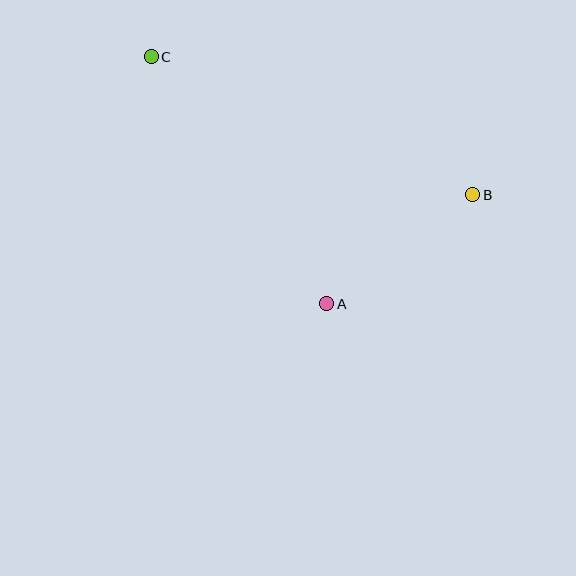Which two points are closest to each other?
Points A and B are closest to each other.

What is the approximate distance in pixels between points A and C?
The distance between A and C is approximately 303 pixels.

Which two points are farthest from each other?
Points B and C are farthest from each other.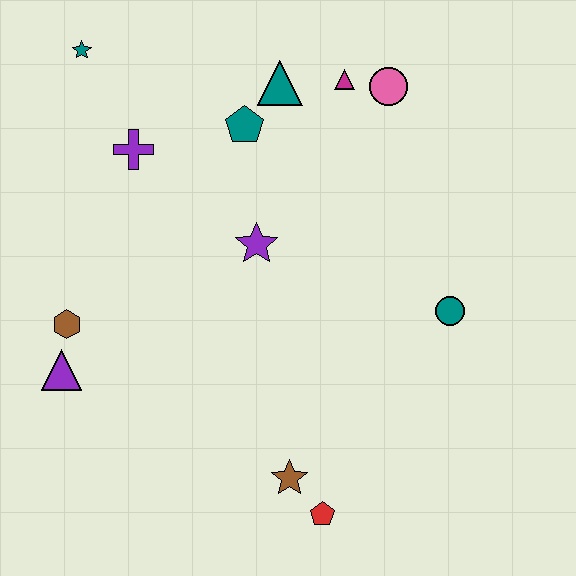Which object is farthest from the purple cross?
The red pentagon is farthest from the purple cross.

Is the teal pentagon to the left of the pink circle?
Yes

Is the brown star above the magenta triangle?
No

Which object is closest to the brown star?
The red pentagon is closest to the brown star.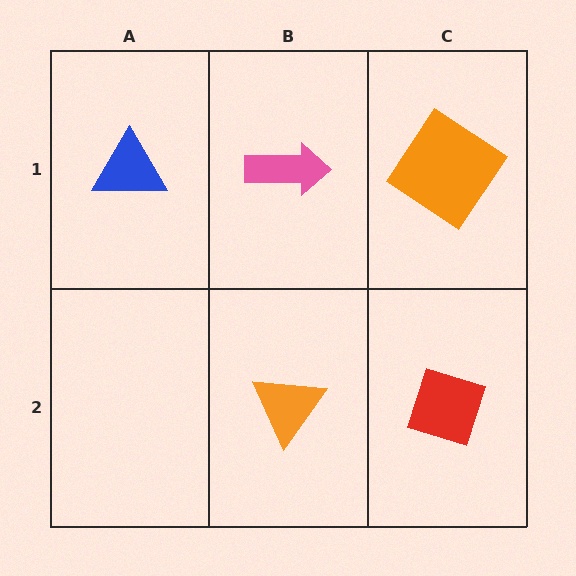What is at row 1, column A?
A blue triangle.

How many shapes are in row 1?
3 shapes.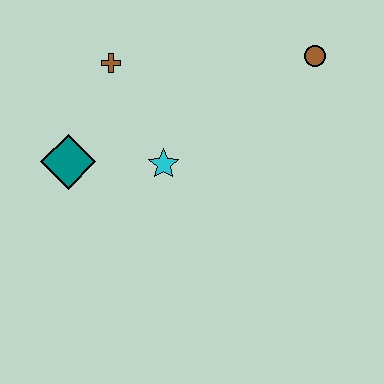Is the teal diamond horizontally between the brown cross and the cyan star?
No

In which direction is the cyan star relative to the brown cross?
The cyan star is below the brown cross.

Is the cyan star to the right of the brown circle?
No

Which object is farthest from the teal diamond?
The brown circle is farthest from the teal diamond.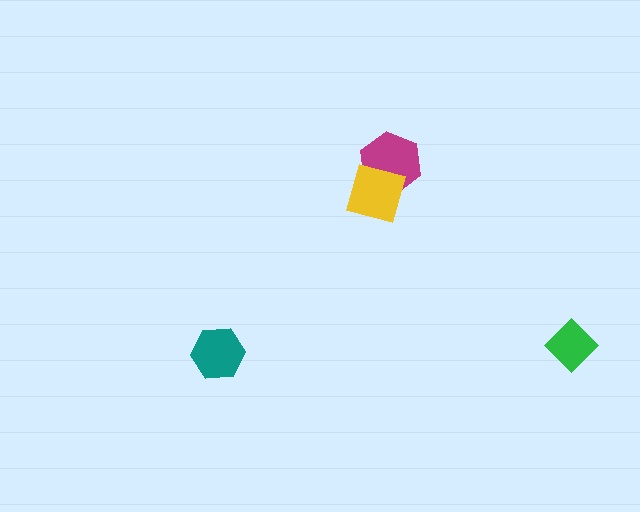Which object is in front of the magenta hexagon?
The yellow diamond is in front of the magenta hexagon.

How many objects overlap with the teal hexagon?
0 objects overlap with the teal hexagon.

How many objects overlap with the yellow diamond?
1 object overlaps with the yellow diamond.